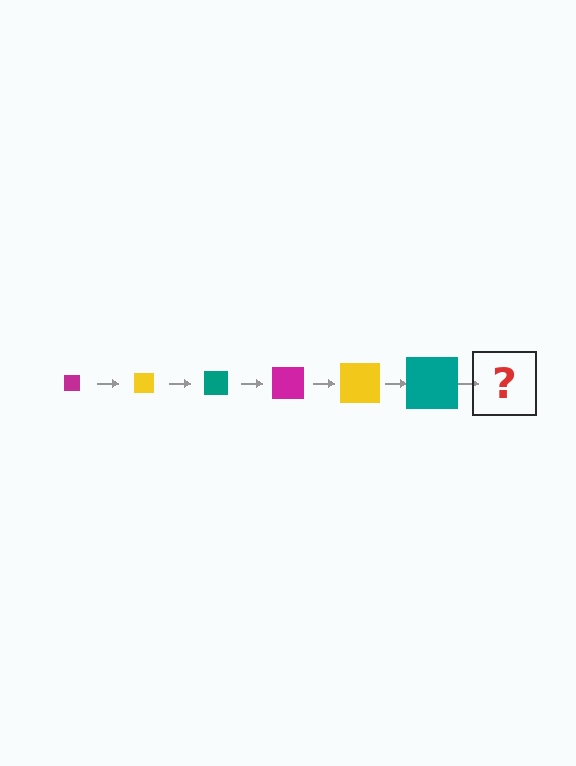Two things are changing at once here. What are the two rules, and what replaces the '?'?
The two rules are that the square grows larger each step and the color cycles through magenta, yellow, and teal. The '?' should be a magenta square, larger than the previous one.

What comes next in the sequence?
The next element should be a magenta square, larger than the previous one.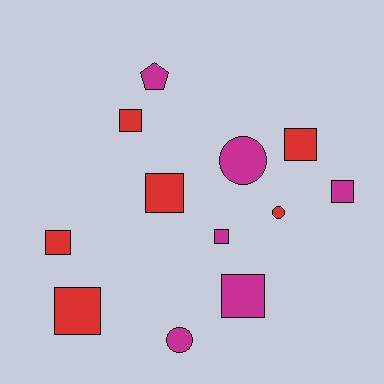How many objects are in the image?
There are 12 objects.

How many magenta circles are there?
There are 2 magenta circles.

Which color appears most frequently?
Red, with 6 objects.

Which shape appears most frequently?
Square, with 8 objects.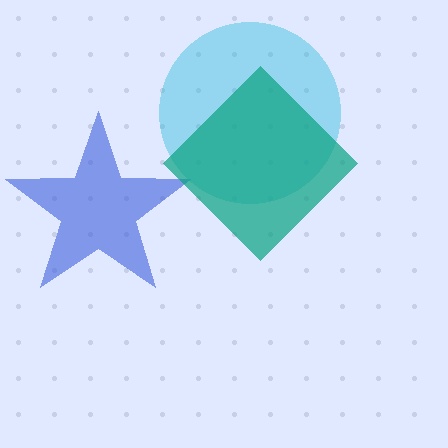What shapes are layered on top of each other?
The layered shapes are: a blue star, a cyan circle, a teal diamond.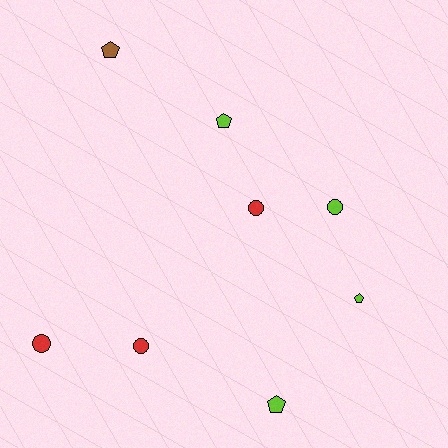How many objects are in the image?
There are 8 objects.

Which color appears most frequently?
Lime, with 4 objects.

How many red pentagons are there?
There are no red pentagons.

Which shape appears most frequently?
Circle, with 4 objects.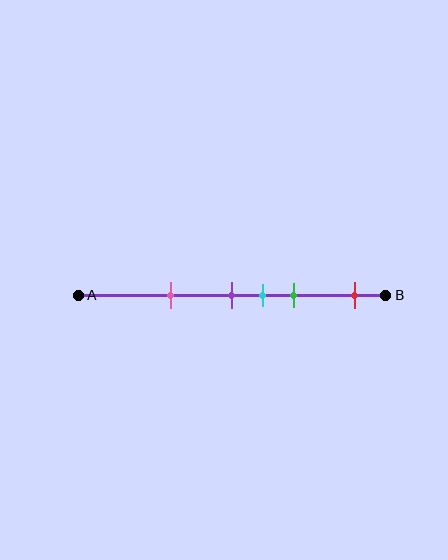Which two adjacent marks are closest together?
The purple and cyan marks are the closest adjacent pair.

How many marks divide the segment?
There are 5 marks dividing the segment.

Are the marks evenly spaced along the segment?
No, the marks are not evenly spaced.